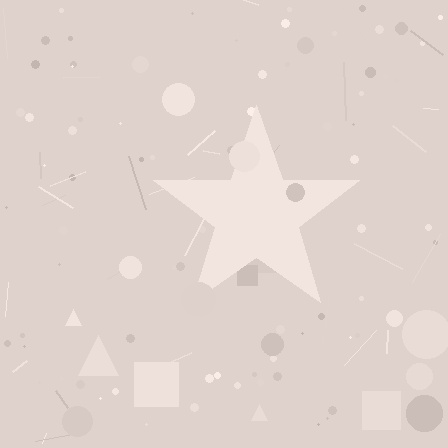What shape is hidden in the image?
A star is hidden in the image.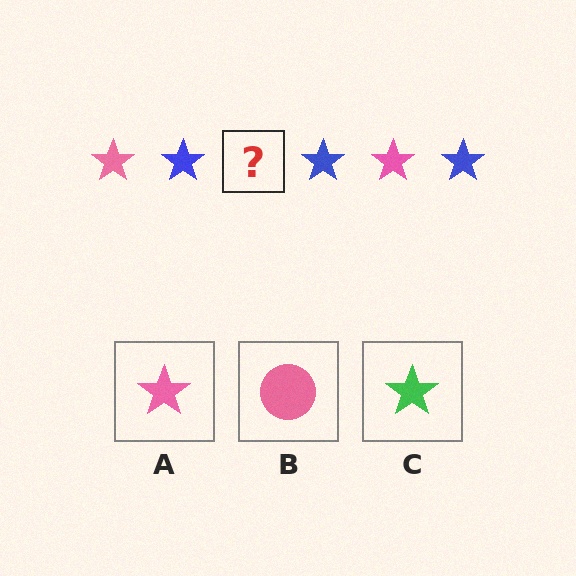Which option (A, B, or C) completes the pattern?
A.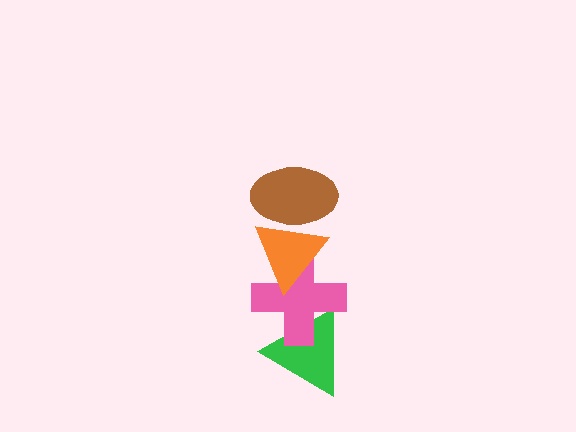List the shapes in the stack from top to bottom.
From top to bottom: the brown ellipse, the orange triangle, the pink cross, the green triangle.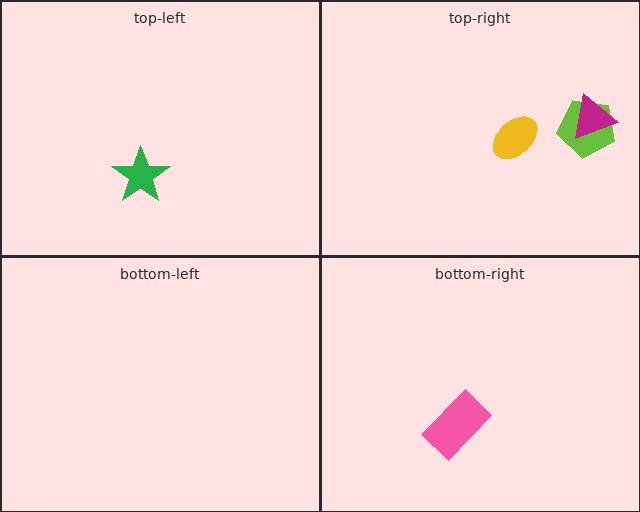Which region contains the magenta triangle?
The top-right region.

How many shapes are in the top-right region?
3.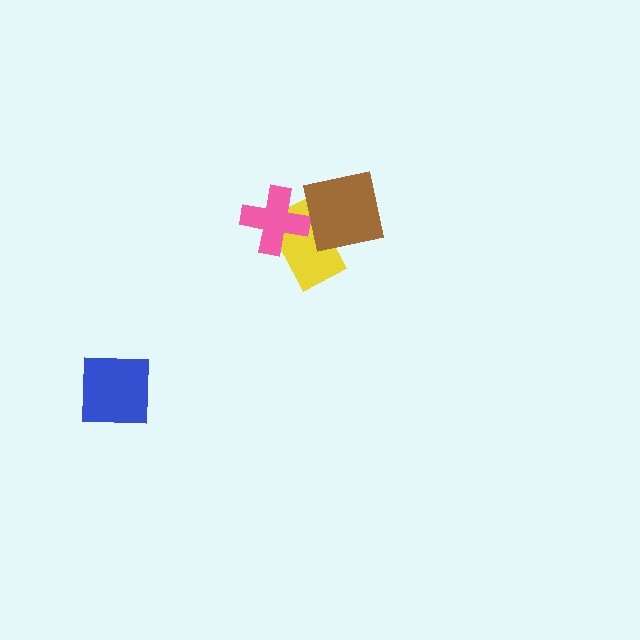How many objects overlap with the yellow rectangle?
2 objects overlap with the yellow rectangle.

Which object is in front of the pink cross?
The brown square is in front of the pink cross.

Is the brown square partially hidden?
No, no other shape covers it.